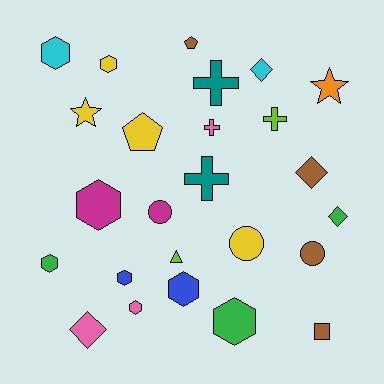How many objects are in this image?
There are 25 objects.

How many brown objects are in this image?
There are 4 brown objects.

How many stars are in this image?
There are 2 stars.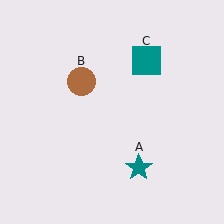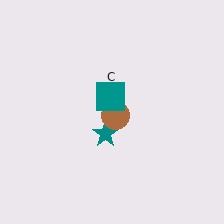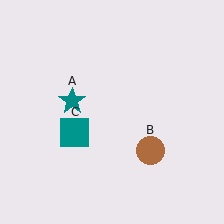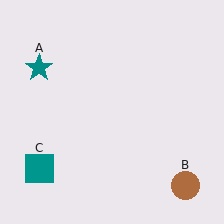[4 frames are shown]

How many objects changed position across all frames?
3 objects changed position: teal star (object A), brown circle (object B), teal square (object C).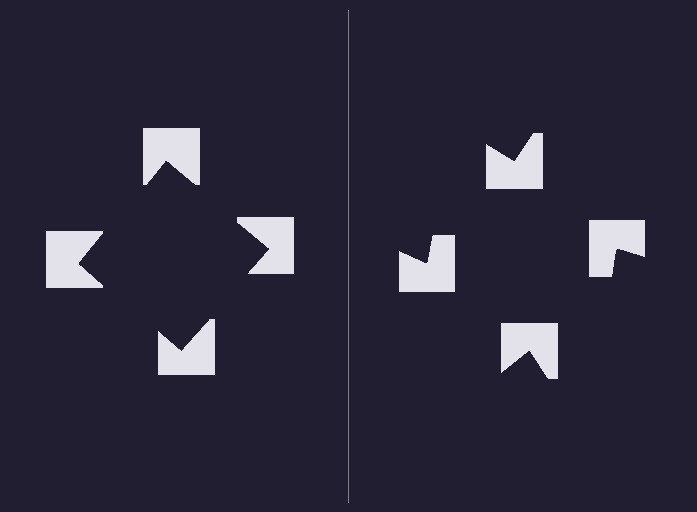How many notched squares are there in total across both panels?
8 — 4 on each side.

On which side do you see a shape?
An illusory square appears on the left side. On the right side the wedge cuts are rotated, so no coherent shape forms.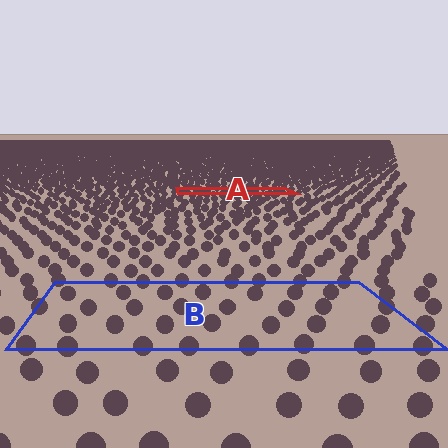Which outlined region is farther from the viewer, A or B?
Region A is farther from the viewer — the texture elements inside it appear smaller and more densely packed.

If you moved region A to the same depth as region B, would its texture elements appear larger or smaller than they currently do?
They would appear larger. At a closer depth, the same texture elements are projected at a bigger on-screen size.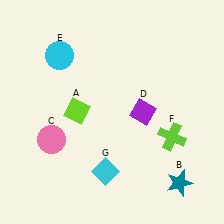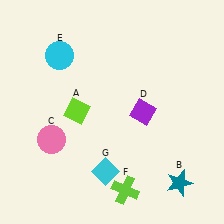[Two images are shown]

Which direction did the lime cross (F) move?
The lime cross (F) moved down.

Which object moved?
The lime cross (F) moved down.